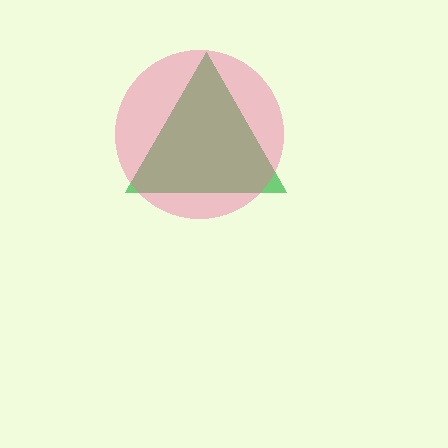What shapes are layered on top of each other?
The layered shapes are: a green triangle, a pink circle.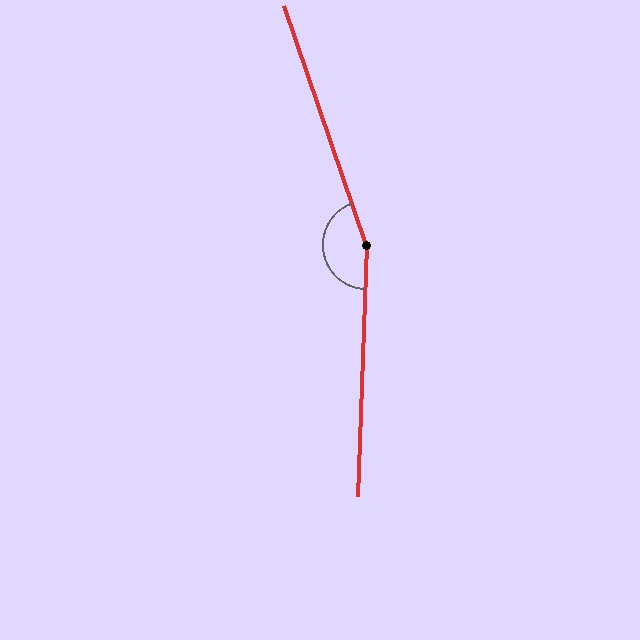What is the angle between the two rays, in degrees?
Approximately 159 degrees.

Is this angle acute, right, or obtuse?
It is obtuse.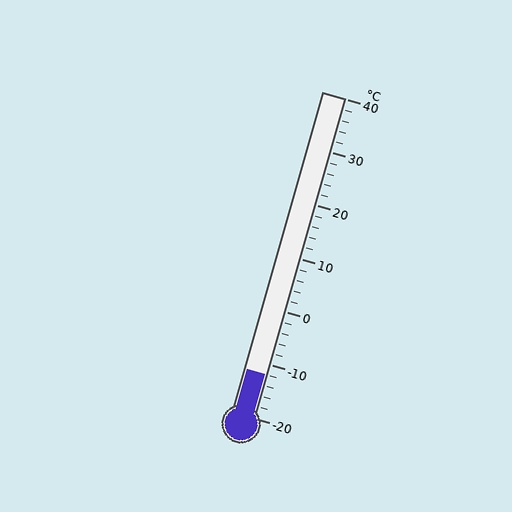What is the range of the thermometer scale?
The thermometer scale ranges from -20°C to 40°C.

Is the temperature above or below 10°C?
The temperature is below 10°C.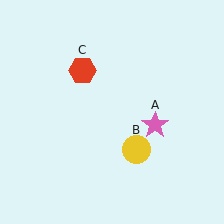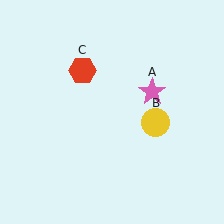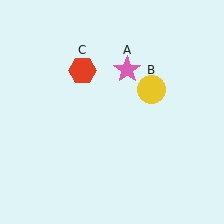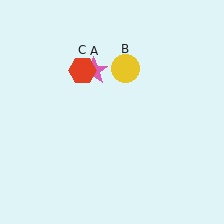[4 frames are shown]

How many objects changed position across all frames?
2 objects changed position: pink star (object A), yellow circle (object B).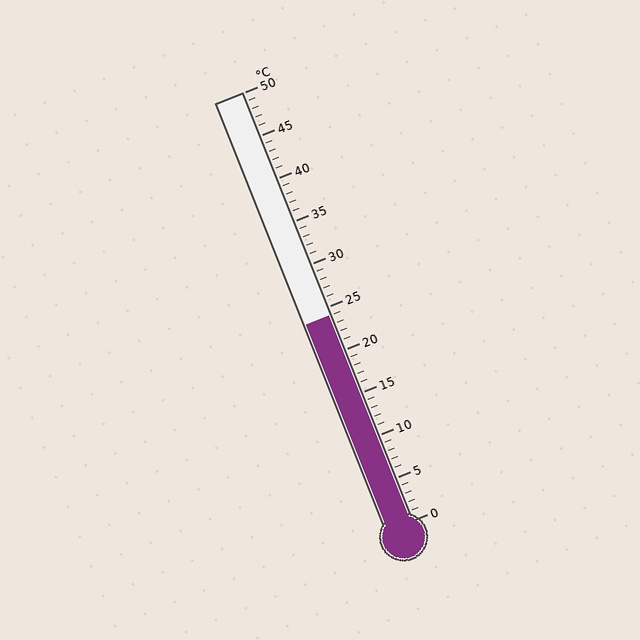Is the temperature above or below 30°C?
The temperature is below 30°C.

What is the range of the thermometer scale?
The thermometer scale ranges from 0°C to 50°C.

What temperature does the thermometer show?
The thermometer shows approximately 24°C.